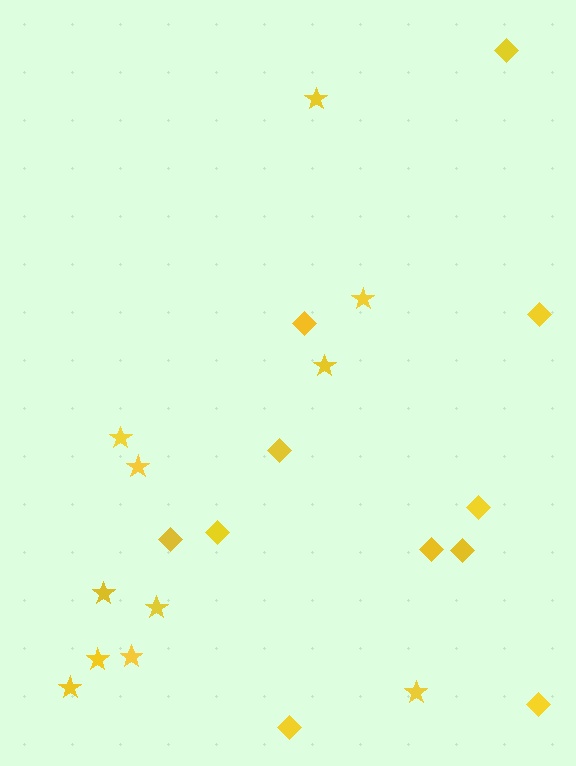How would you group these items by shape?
There are 2 groups: one group of stars (11) and one group of diamonds (11).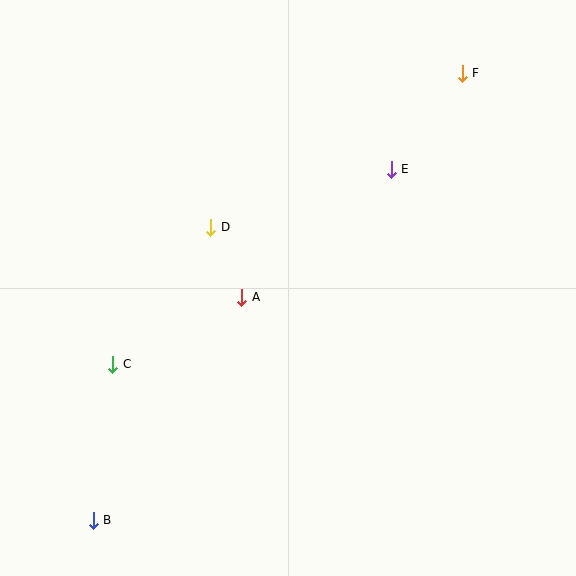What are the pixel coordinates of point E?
Point E is at (391, 169).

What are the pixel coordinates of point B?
Point B is at (93, 520).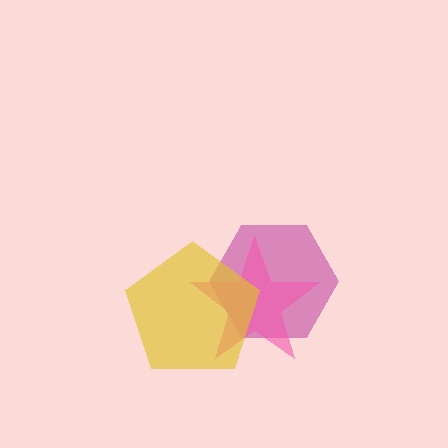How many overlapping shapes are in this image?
There are 3 overlapping shapes in the image.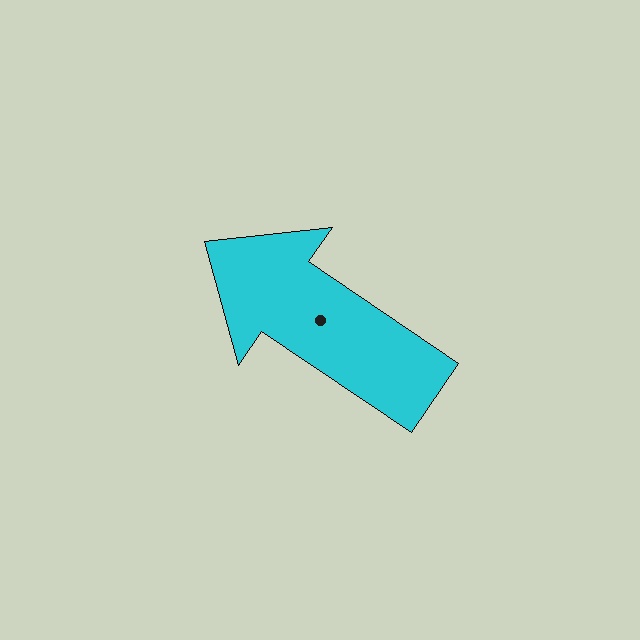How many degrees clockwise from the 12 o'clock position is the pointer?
Approximately 304 degrees.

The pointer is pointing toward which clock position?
Roughly 10 o'clock.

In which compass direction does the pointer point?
Northwest.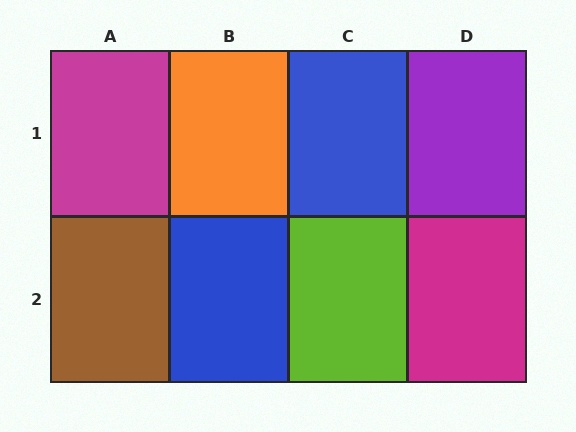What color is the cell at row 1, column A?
Magenta.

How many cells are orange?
1 cell is orange.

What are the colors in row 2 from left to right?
Brown, blue, lime, magenta.